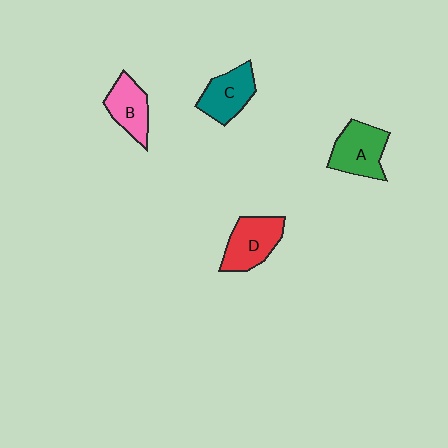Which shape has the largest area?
Shape A (green).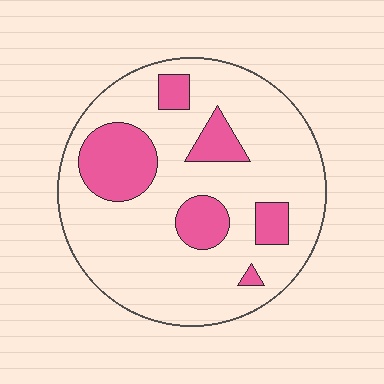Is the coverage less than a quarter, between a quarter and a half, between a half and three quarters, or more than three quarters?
Less than a quarter.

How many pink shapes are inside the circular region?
6.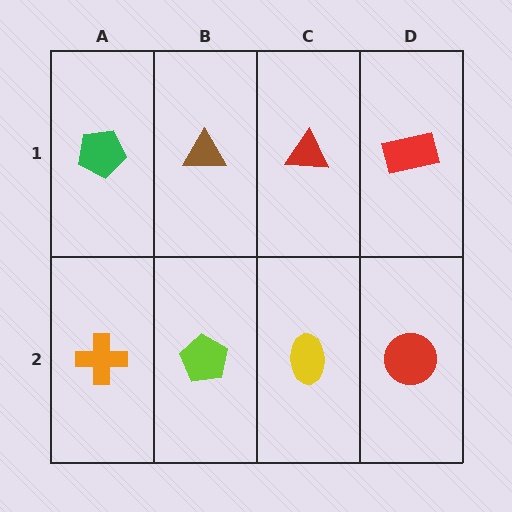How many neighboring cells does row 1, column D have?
2.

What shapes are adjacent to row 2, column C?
A red triangle (row 1, column C), a lime pentagon (row 2, column B), a red circle (row 2, column D).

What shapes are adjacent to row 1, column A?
An orange cross (row 2, column A), a brown triangle (row 1, column B).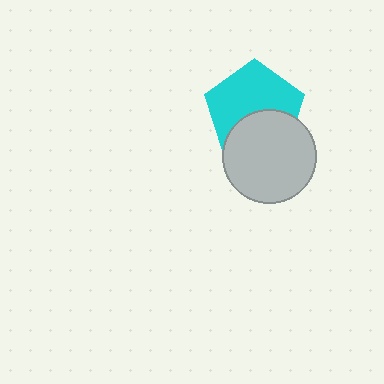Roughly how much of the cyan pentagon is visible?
About half of it is visible (roughly 61%).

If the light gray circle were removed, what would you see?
You would see the complete cyan pentagon.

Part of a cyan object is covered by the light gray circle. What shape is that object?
It is a pentagon.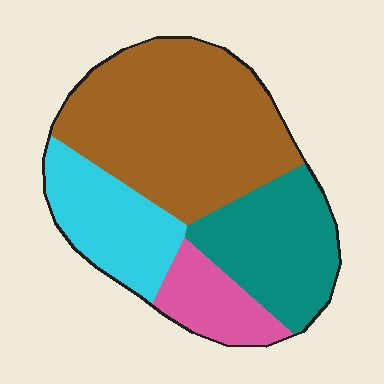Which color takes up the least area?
Pink, at roughly 10%.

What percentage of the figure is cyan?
Cyan takes up about one fifth (1/5) of the figure.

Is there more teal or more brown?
Brown.